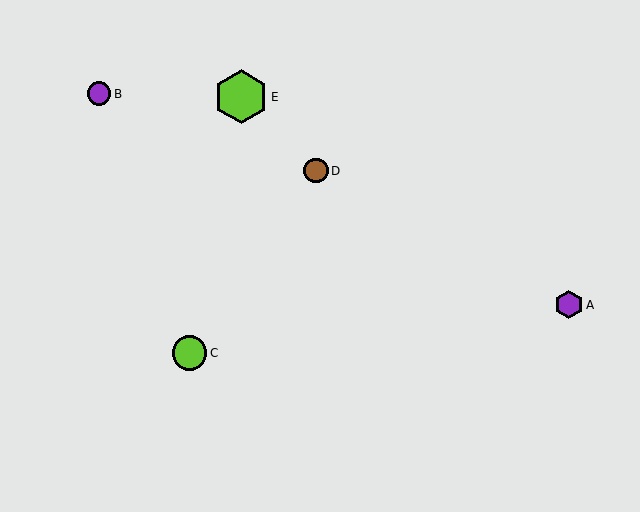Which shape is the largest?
The lime hexagon (labeled E) is the largest.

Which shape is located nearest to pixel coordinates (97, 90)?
The purple circle (labeled B) at (99, 94) is nearest to that location.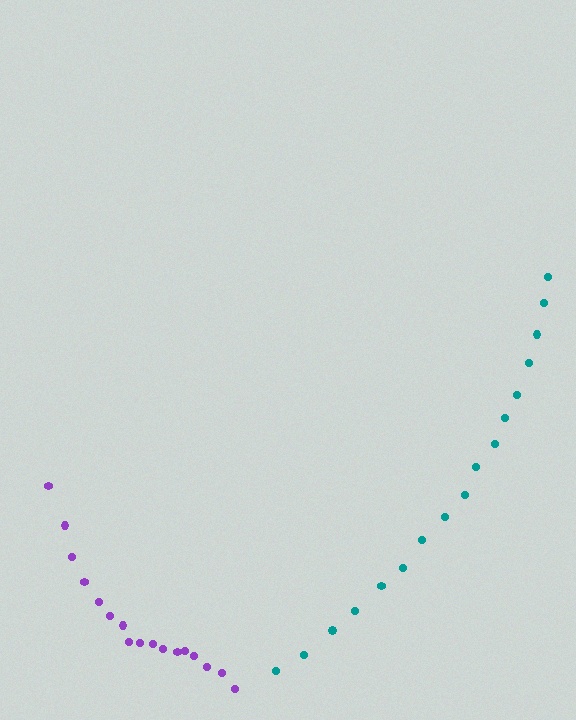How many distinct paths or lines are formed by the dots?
There are 2 distinct paths.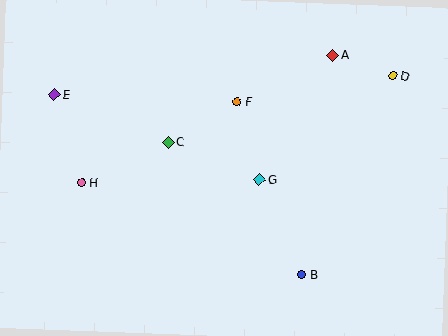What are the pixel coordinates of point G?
Point G is at (259, 180).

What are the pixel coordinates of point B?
Point B is at (302, 275).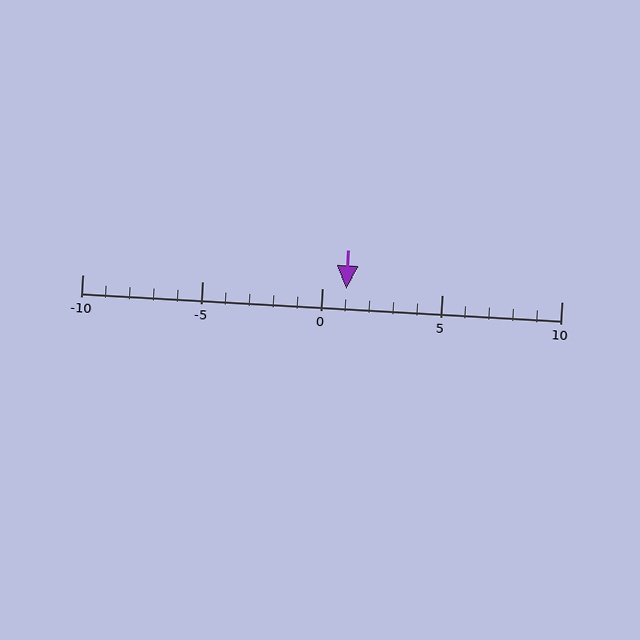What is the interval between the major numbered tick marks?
The major tick marks are spaced 5 units apart.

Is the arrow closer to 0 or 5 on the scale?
The arrow is closer to 0.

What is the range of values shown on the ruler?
The ruler shows values from -10 to 10.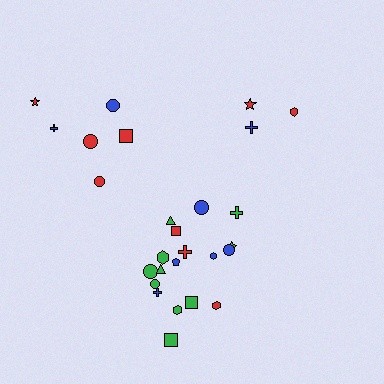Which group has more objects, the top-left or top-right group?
The top-left group.